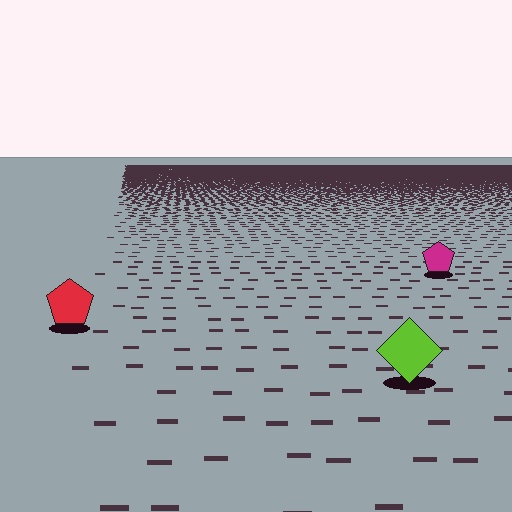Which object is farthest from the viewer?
The magenta pentagon is farthest from the viewer. It appears smaller and the ground texture around it is denser.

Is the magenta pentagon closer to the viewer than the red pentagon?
No. The red pentagon is closer — you can tell from the texture gradient: the ground texture is coarser near it.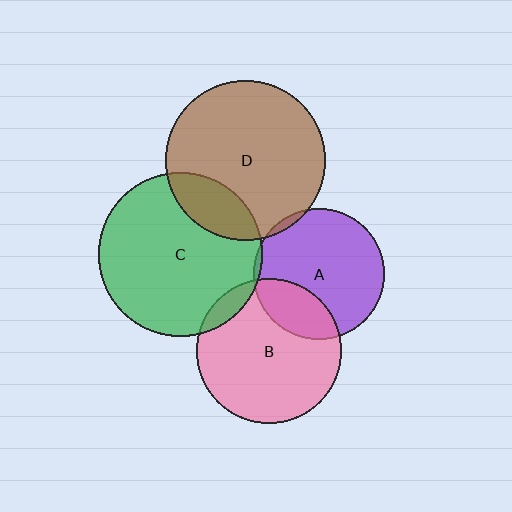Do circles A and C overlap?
Yes.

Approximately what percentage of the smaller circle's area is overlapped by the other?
Approximately 5%.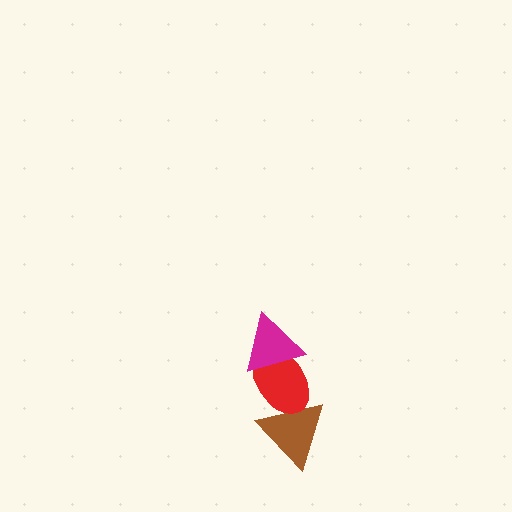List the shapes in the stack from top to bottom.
From top to bottom: the magenta triangle, the red ellipse, the brown triangle.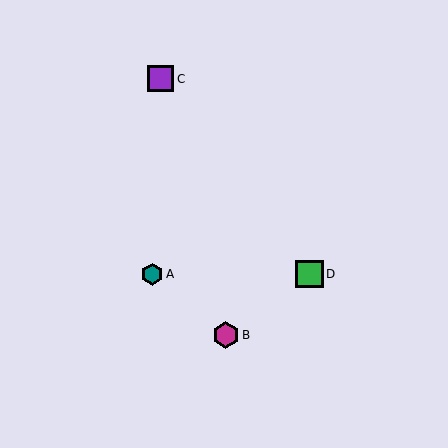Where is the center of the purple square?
The center of the purple square is at (160, 79).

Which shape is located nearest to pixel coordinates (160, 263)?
The teal hexagon (labeled A) at (152, 274) is nearest to that location.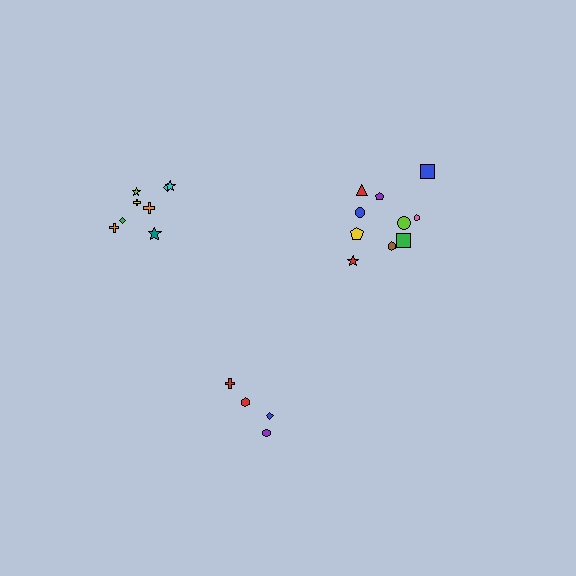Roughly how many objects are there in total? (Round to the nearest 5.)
Roughly 20 objects in total.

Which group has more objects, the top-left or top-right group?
The top-right group.